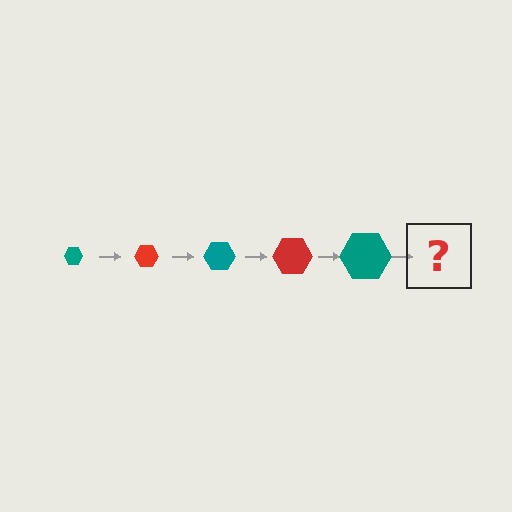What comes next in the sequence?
The next element should be a red hexagon, larger than the previous one.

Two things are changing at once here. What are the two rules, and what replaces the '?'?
The two rules are that the hexagon grows larger each step and the color cycles through teal and red. The '?' should be a red hexagon, larger than the previous one.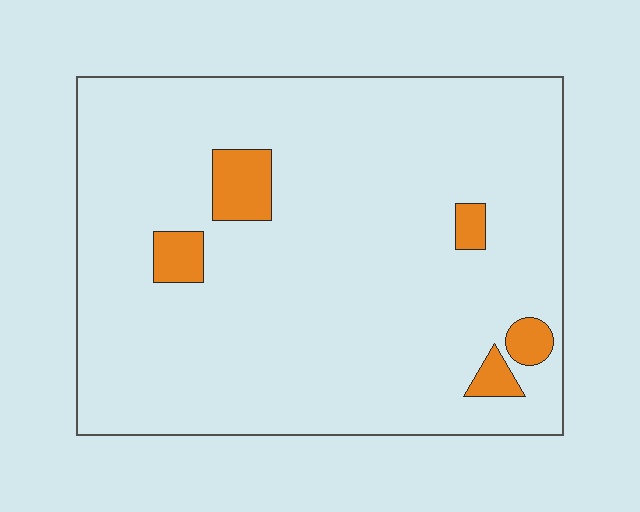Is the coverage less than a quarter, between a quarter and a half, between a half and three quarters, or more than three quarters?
Less than a quarter.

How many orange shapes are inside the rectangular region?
5.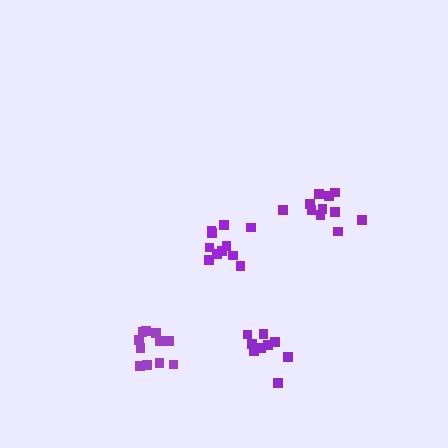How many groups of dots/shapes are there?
There are 4 groups.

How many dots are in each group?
Group 1: 9 dots, Group 2: 11 dots, Group 3: 11 dots, Group 4: 11 dots (42 total).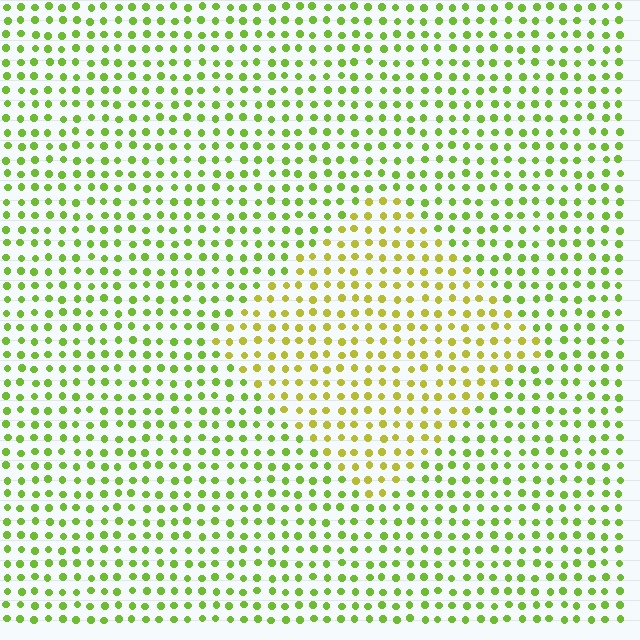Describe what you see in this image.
The image is filled with small lime elements in a uniform arrangement. A diamond-shaped region is visible where the elements are tinted to a slightly different hue, forming a subtle color boundary.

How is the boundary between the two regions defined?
The boundary is defined purely by a slight shift in hue (about 32 degrees). Spacing, size, and orientation are identical on both sides.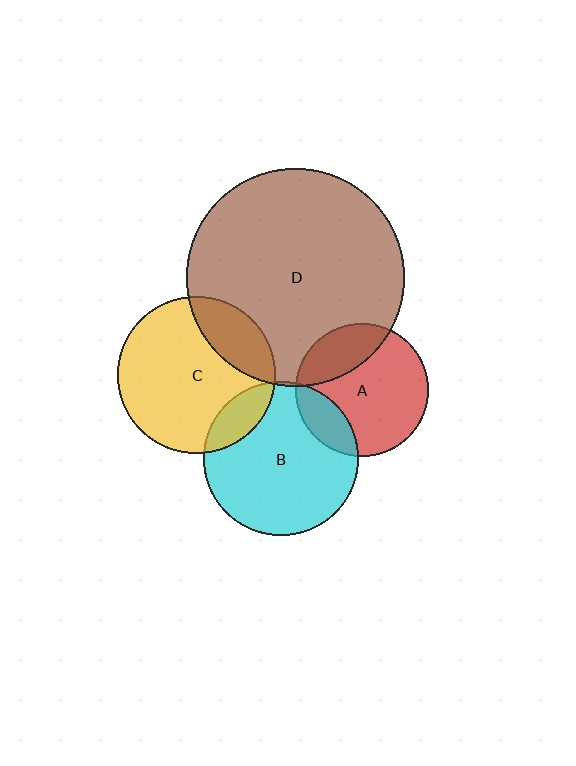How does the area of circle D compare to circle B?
Approximately 2.0 times.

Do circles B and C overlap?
Yes.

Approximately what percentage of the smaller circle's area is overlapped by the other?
Approximately 15%.